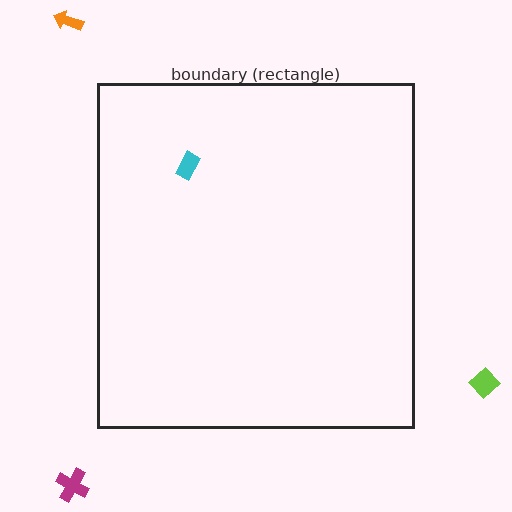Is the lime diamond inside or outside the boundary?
Outside.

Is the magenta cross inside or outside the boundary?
Outside.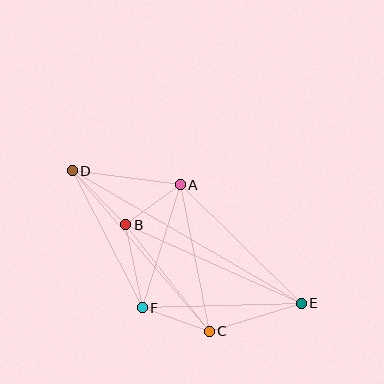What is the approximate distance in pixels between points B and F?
The distance between B and F is approximately 85 pixels.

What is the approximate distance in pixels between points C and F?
The distance between C and F is approximately 71 pixels.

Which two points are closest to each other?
Points A and B are closest to each other.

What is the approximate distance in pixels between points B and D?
The distance between B and D is approximately 76 pixels.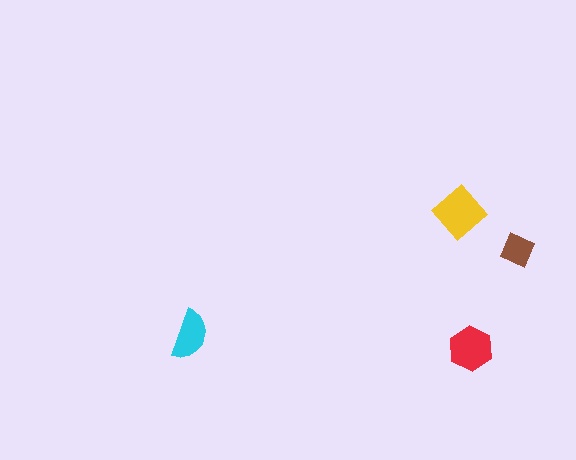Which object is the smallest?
The brown diamond.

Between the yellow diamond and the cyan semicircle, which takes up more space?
The yellow diamond.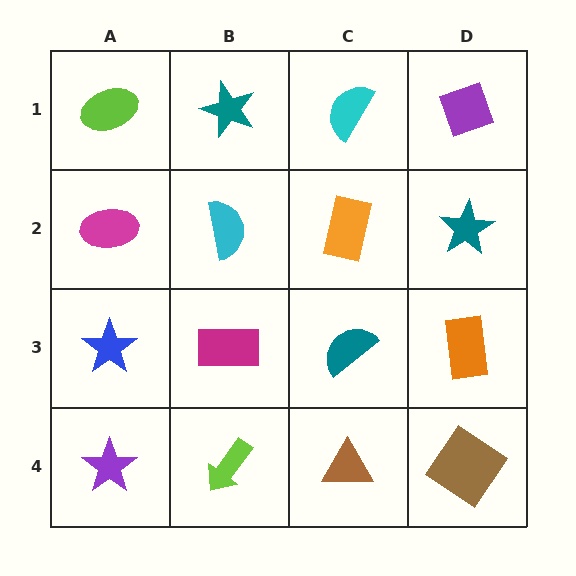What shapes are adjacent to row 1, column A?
A magenta ellipse (row 2, column A), a teal star (row 1, column B).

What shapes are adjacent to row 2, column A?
A lime ellipse (row 1, column A), a blue star (row 3, column A), a cyan semicircle (row 2, column B).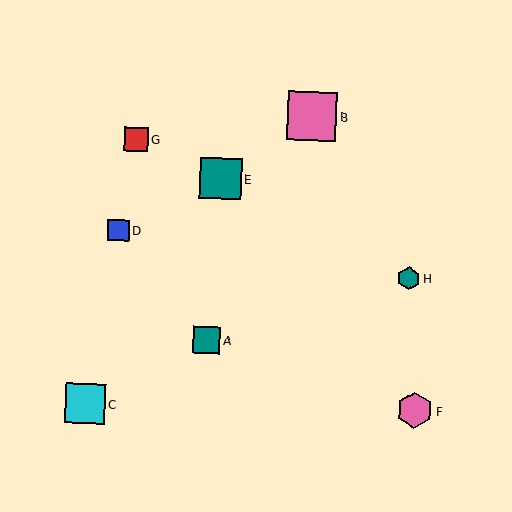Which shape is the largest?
The pink square (labeled B) is the largest.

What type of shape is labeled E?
Shape E is a teal square.